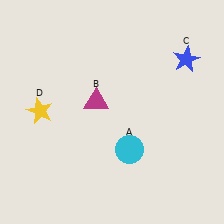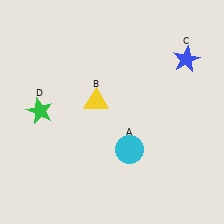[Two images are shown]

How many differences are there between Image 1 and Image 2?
There are 2 differences between the two images.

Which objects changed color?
B changed from magenta to yellow. D changed from yellow to green.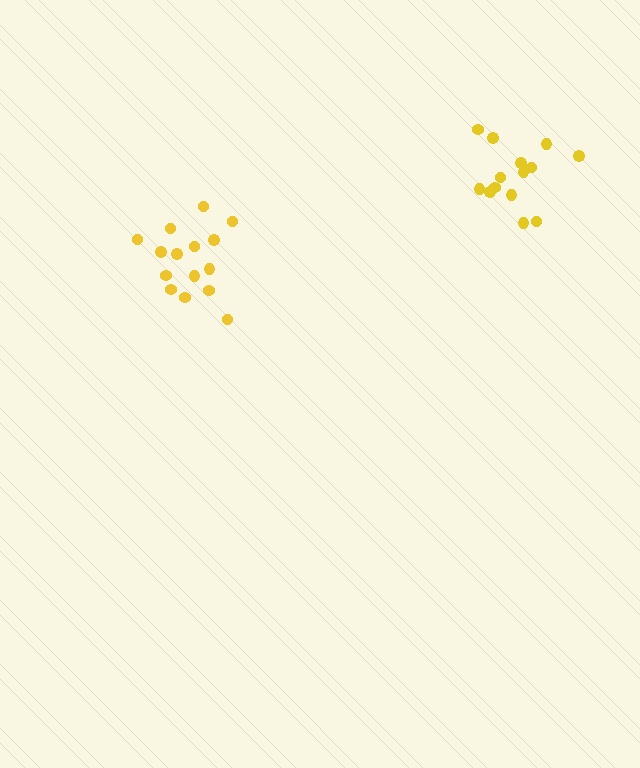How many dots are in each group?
Group 1: 15 dots, Group 2: 14 dots (29 total).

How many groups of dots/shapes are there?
There are 2 groups.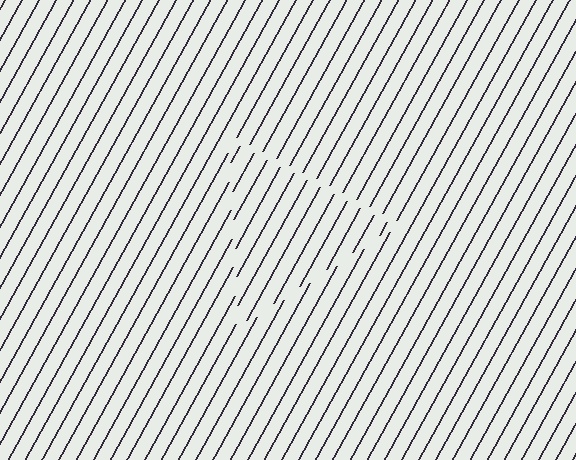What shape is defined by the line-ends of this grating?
An illusory triangle. The interior of the shape contains the same grating, shifted by half a period — the contour is defined by the phase discontinuity where line-ends from the inner and outer gratings abut.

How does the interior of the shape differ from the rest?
The interior of the shape contains the same grating, shifted by half a period — the contour is defined by the phase discontinuity where line-ends from the inner and outer gratings abut.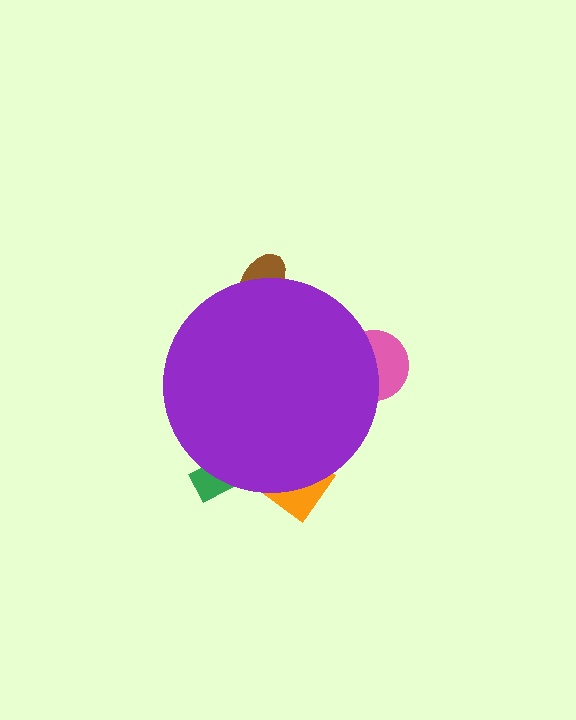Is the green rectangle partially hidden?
Yes, the green rectangle is partially hidden behind the purple circle.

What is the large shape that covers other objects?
A purple circle.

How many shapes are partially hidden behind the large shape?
4 shapes are partially hidden.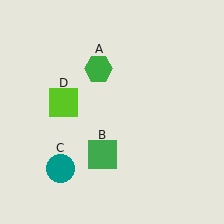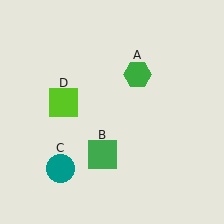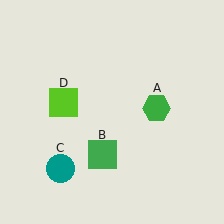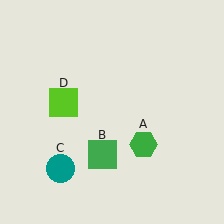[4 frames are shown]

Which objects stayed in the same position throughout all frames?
Green square (object B) and teal circle (object C) and lime square (object D) remained stationary.